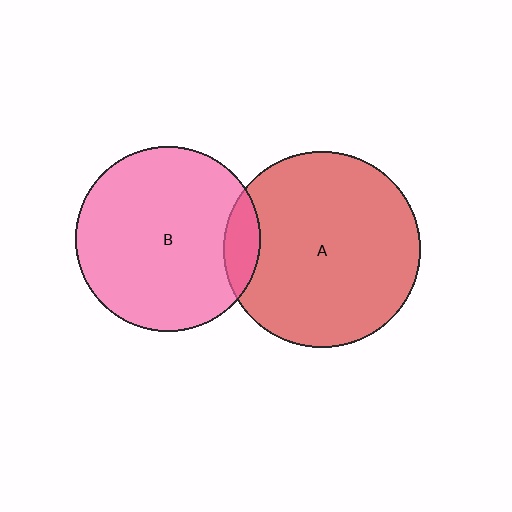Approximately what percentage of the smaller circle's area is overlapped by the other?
Approximately 10%.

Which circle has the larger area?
Circle A (red).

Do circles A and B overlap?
Yes.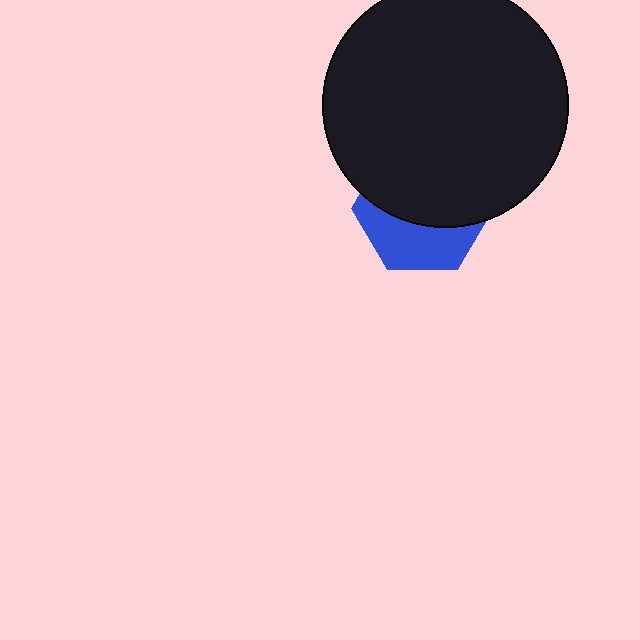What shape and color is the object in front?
The object in front is a black circle.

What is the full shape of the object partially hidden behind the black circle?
The partially hidden object is a blue hexagon.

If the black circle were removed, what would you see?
You would see the complete blue hexagon.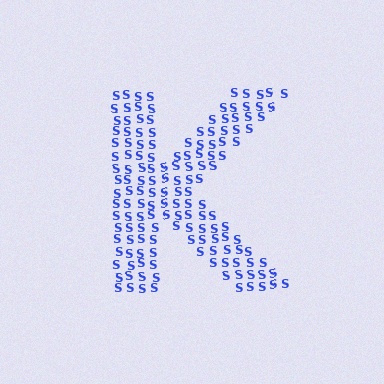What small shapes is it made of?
It is made of small letter S's.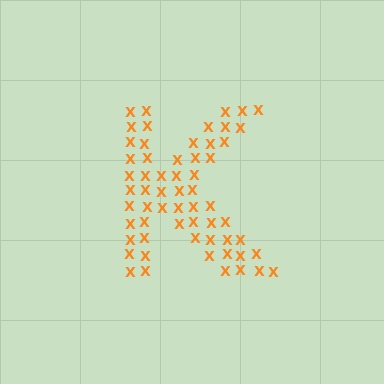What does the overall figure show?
The overall figure shows the letter K.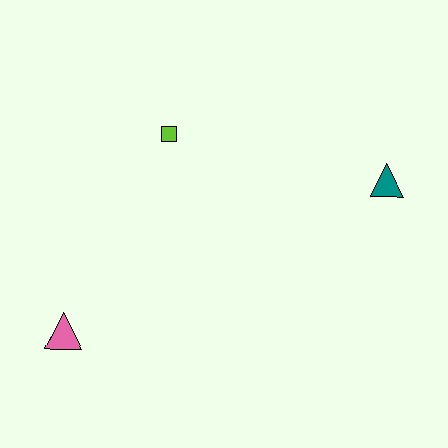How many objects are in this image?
There are 3 objects.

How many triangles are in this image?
There are 2 triangles.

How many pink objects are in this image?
There is 1 pink object.